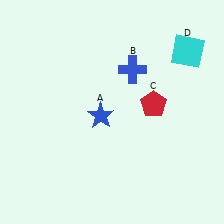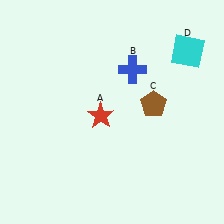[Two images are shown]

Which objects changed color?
A changed from blue to red. C changed from red to brown.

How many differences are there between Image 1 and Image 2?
There are 2 differences between the two images.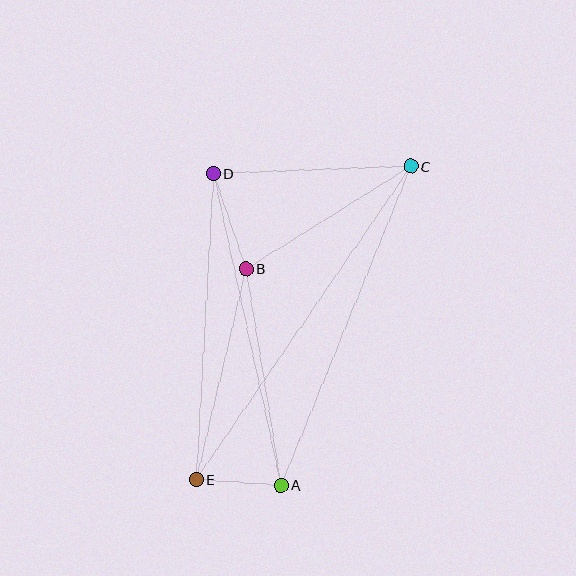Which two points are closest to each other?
Points A and E are closest to each other.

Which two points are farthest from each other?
Points C and E are farthest from each other.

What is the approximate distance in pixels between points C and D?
The distance between C and D is approximately 198 pixels.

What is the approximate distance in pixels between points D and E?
The distance between D and E is approximately 307 pixels.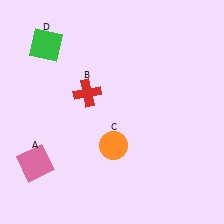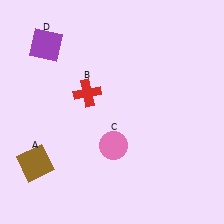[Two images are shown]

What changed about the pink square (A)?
In Image 1, A is pink. In Image 2, it changed to brown.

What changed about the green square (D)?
In Image 1, D is green. In Image 2, it changed to purple.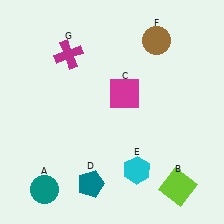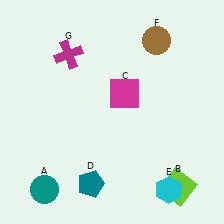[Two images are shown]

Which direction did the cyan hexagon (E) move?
The cyan hexagon (E) moved right.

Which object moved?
The cyan hexagon (E) moved right.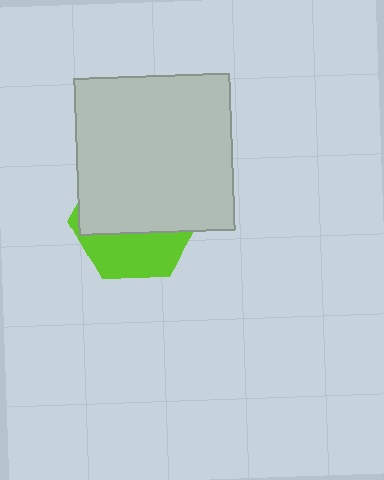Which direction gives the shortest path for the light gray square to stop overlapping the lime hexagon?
Moving up gives the shortest separation.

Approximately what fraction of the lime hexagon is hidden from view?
Roughly 63% of the lime hexagon is hidden behind the light gray square.